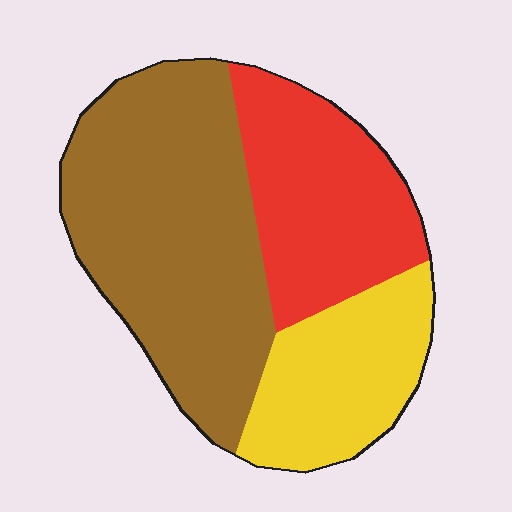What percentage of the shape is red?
Red covers about 30% of the shape.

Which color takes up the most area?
Brown, at roughly 50%.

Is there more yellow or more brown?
Brown.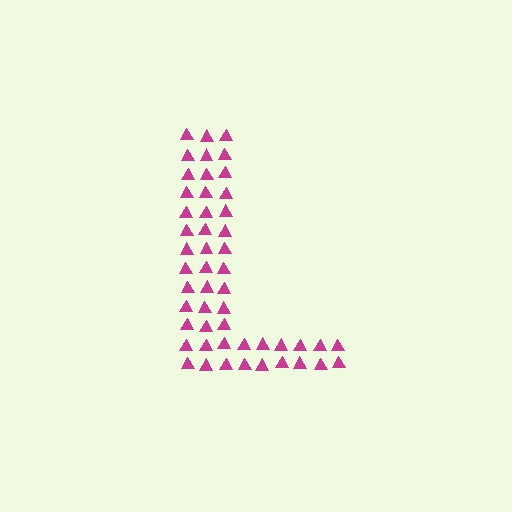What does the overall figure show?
The overall figure shows the letter L.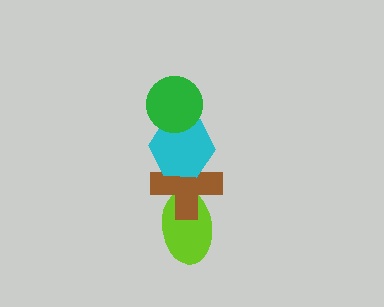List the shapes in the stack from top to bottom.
From top to bottom: the green circle, the cyan hexagon, the brown cross, the lime ellipse.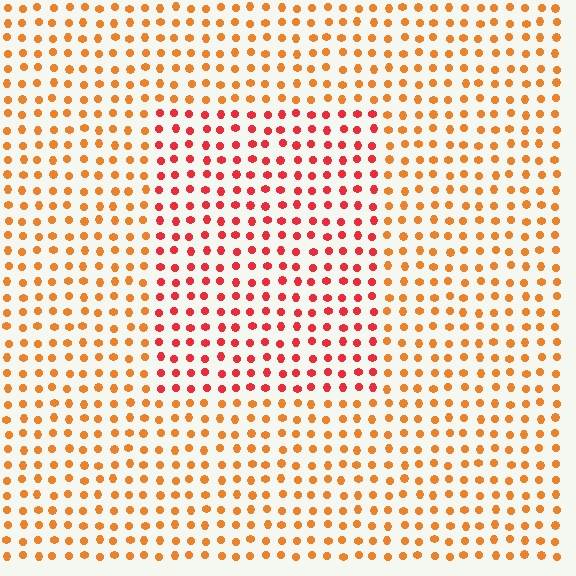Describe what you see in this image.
The image is filled with small orange elements in a uniform arrangement. A rectangle-shaped region is visible where the elements are tinted to a slightly different hue, forming a subtle color boundary.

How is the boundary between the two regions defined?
The boundary is defined purely by a slight shift in hue (about 32 degrees). Spacing, size, and orientation are identical on both sides.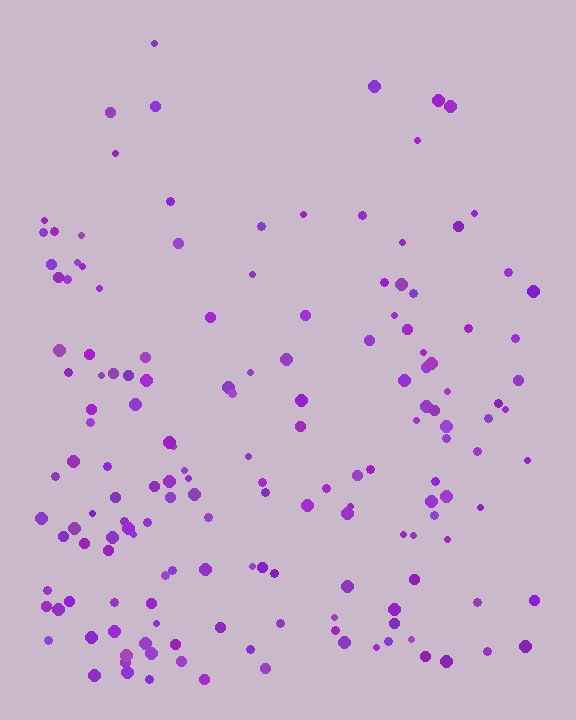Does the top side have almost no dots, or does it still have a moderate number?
Still a moderate number, just noticeably fewer than the bottom.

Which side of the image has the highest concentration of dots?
The bottom.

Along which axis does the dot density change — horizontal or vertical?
Vertical.